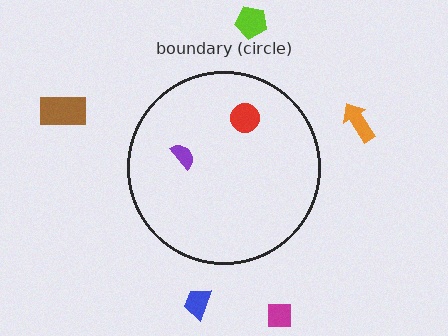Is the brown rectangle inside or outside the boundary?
Outside.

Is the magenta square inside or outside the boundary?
Outside.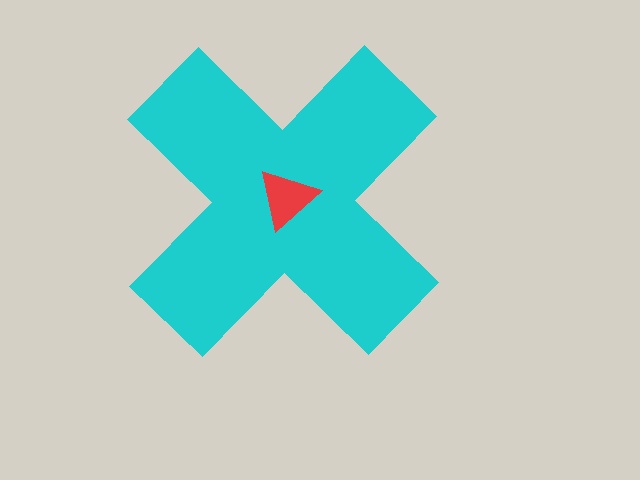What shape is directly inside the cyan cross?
The red triangle.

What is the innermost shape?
The red triangle.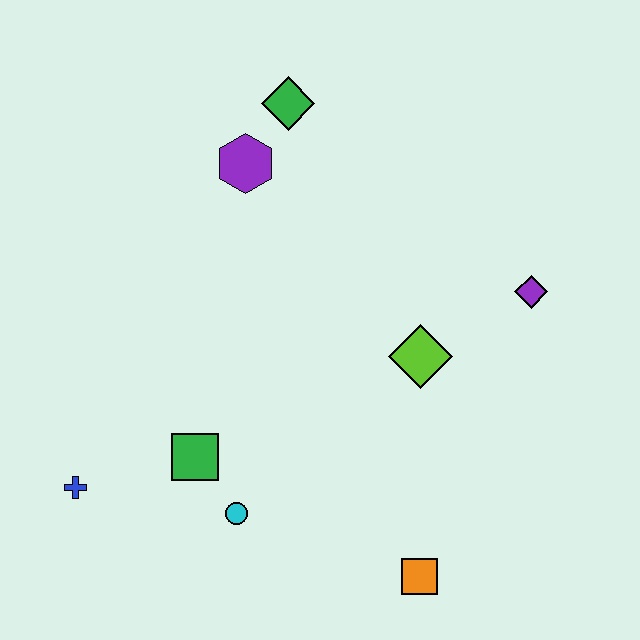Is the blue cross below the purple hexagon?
Yes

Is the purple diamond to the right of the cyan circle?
Yes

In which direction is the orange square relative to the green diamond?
The orange square is below the green diamond.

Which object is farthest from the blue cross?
The purple diamond is farthest from the blue cross.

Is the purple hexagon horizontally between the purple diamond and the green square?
Yes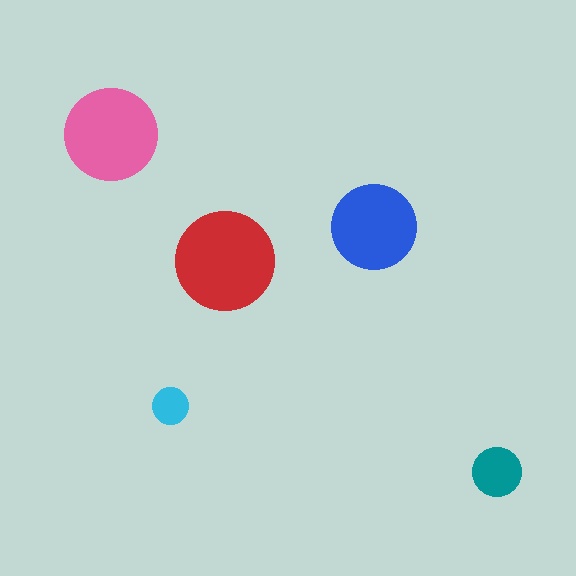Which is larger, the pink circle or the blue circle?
The pink one.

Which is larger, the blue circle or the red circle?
The red one.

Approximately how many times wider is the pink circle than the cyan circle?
About 2.5 times wider.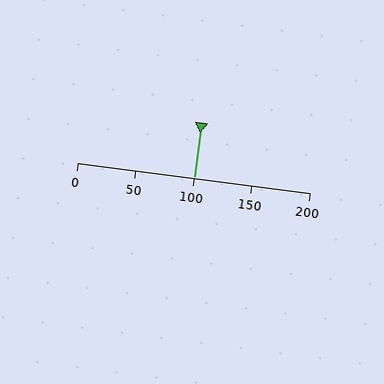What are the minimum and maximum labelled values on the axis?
The axis runs from 0 to 200.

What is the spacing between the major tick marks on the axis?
The major ticks are spaced 50 apart.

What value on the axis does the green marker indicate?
The marker indicates approximately 100.